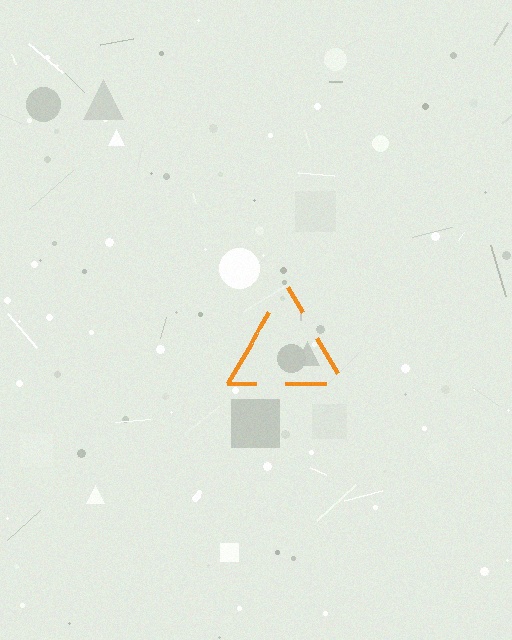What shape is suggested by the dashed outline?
The dashed outline suggests a triangle.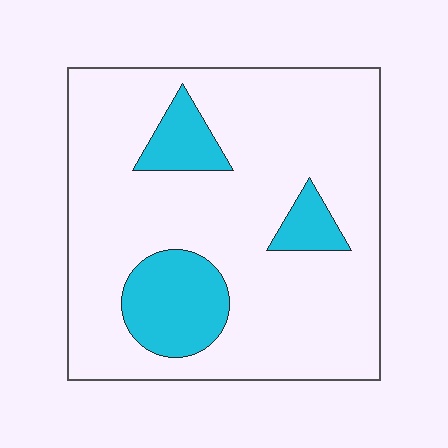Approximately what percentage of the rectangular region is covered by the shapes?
Approximately 15%.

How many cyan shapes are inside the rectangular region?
3.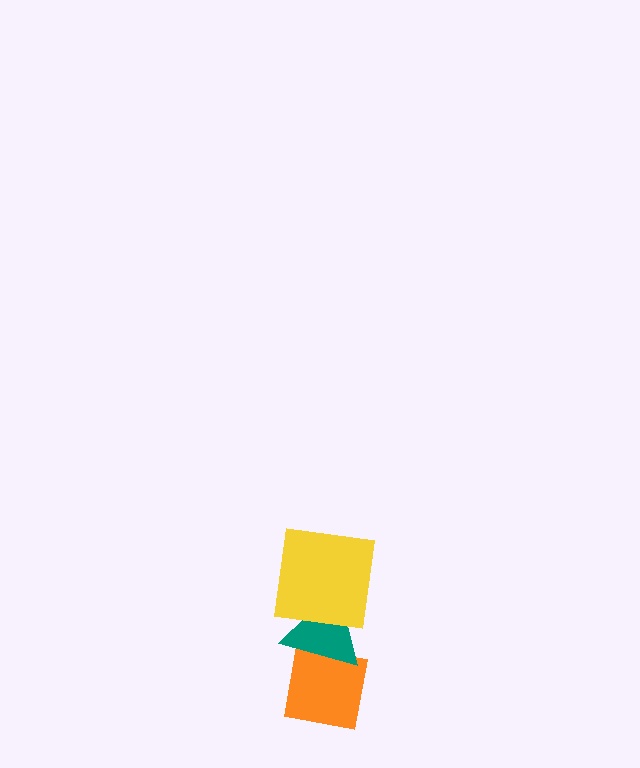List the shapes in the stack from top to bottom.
From top to bottom: the yellow square, the teal triangle, the orange square.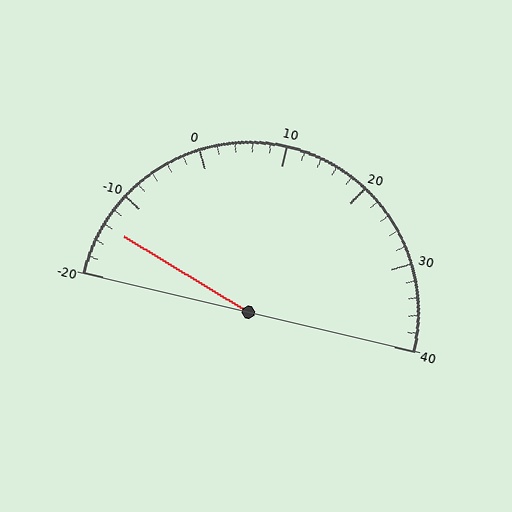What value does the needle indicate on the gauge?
The needle indicates approximately -14.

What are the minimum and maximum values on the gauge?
The gauge ranges from -20 to 40.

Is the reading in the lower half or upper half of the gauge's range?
The reading is in the lower half of the range (-20 to 40).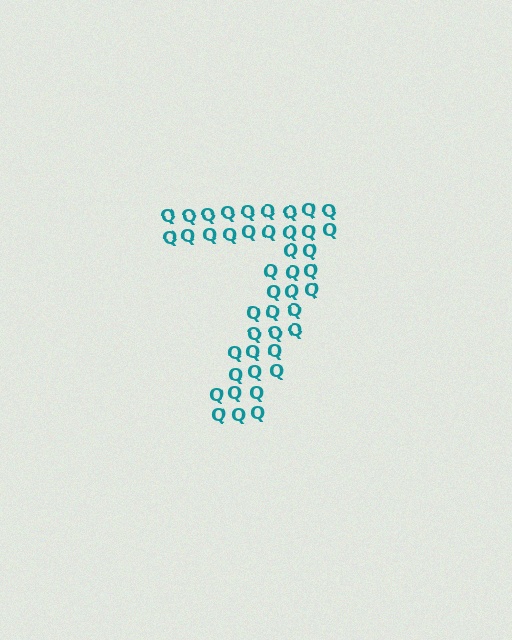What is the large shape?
The large shape is the digit 7.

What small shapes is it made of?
It is made of small letter Q's.